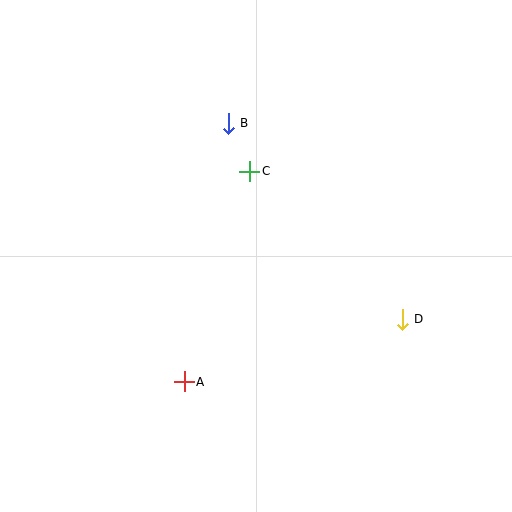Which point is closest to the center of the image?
Point C at (250, 171) is closest to the center.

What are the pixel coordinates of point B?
Point B is at (228, 123).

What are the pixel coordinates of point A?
Point A is at (184, 382).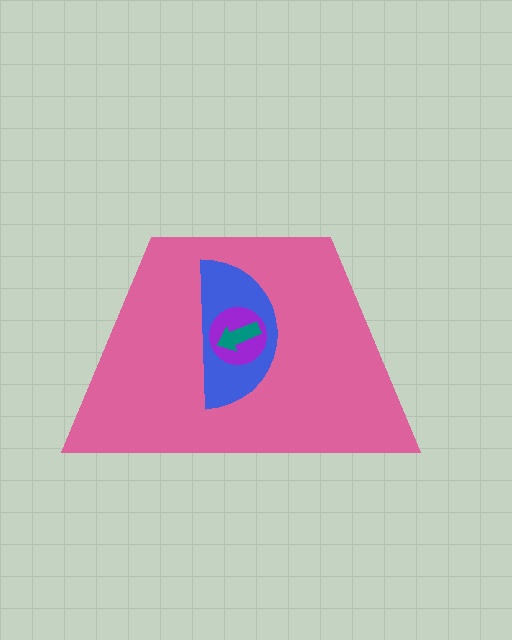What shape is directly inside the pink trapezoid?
The blue semicircle.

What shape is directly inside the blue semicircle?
The purple circle.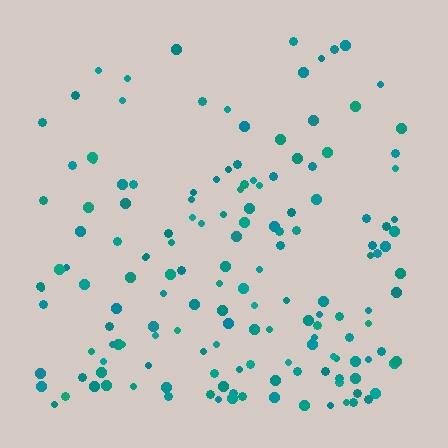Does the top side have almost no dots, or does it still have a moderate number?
Still a moderate number, just noticeably fewer than the bottom.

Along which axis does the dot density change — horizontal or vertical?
Vertical.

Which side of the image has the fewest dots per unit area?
The top.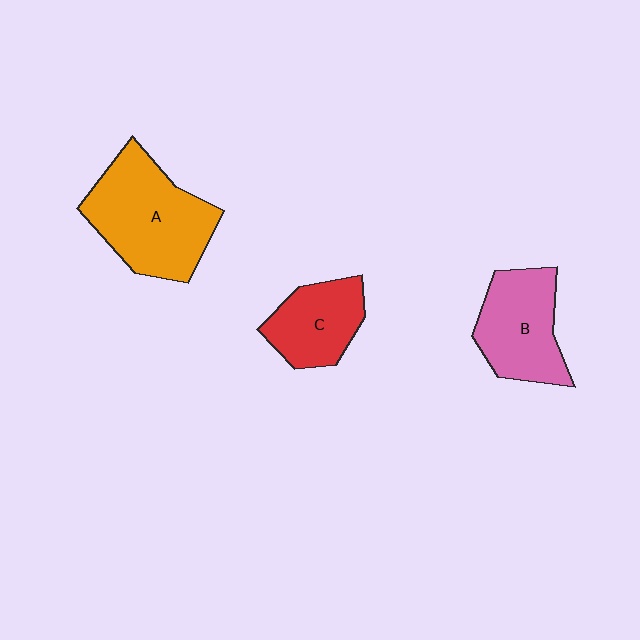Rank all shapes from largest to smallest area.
From largest to smallest: A (orange), B (pink), C (red).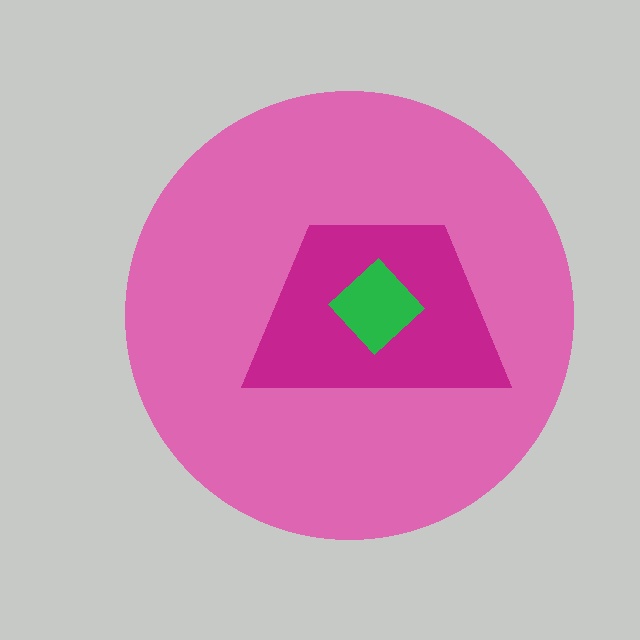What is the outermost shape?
The pink circle.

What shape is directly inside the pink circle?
The magenta trapezoid.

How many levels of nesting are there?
3.